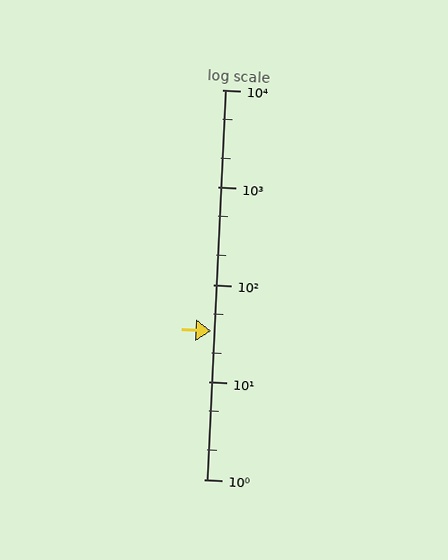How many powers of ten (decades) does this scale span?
The scale spans 4 decades, from 1 to 10000.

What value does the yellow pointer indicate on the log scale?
The pointer indicates approximately 33.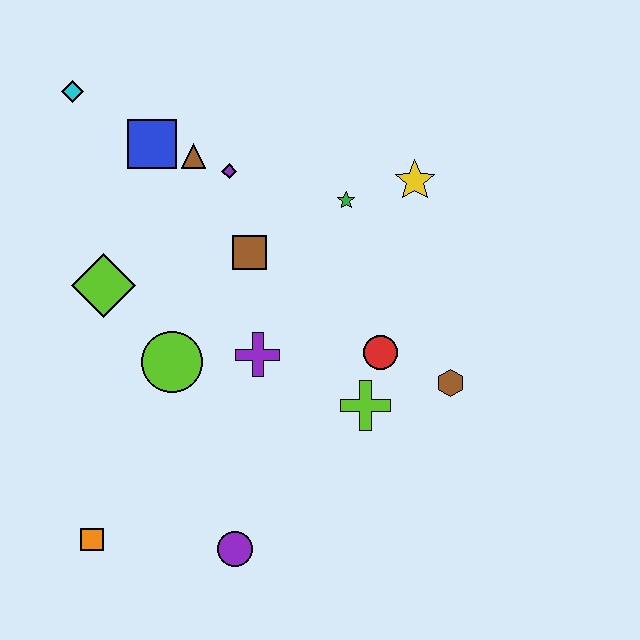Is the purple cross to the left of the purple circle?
No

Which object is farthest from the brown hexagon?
The cyan diamond is farthest from the brown hexagon.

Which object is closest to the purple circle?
The orange square is closest to the purple circle.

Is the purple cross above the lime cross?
Yes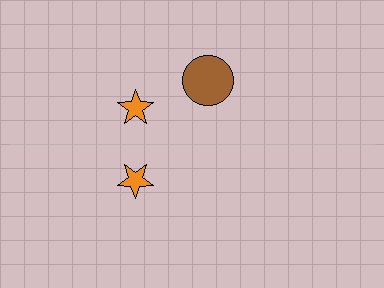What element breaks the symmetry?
A brown circle is missing from the bottom side.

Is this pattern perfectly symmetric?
No, the pattern is not perfectly symmetric. A brown circle is missing from the bottom side.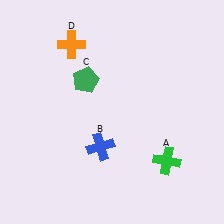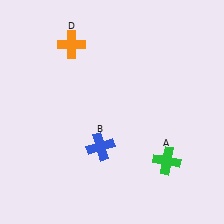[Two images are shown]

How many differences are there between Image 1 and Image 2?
There is 1 difference between the two images.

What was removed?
The green pentagon (C) was removed in Image 2.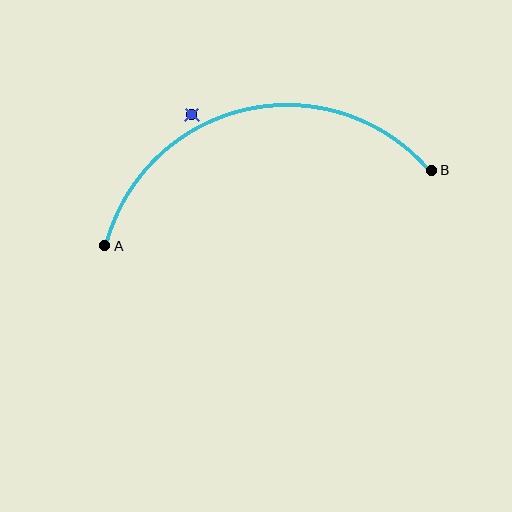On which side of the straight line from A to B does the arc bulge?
The arc bulges above the straight line connecting A and B.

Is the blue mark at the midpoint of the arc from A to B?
No — the blue mark does not lie on the arc at all. It sits slightly outside the curve.